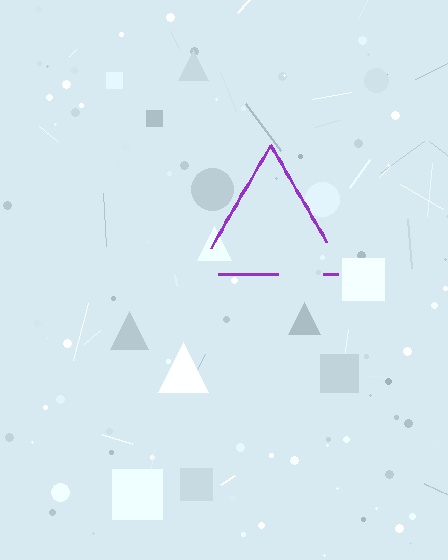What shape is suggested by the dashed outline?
The dashed outline suggests a triangle.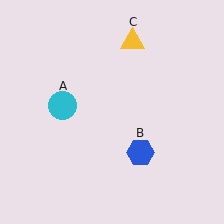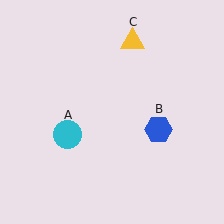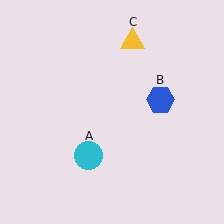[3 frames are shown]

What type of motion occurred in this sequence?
The cyan circle (object A), blue hexagon (object B) rotated counterclockwise around the center of the scene.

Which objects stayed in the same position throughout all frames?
Yellow triangle (object C) remained stationary.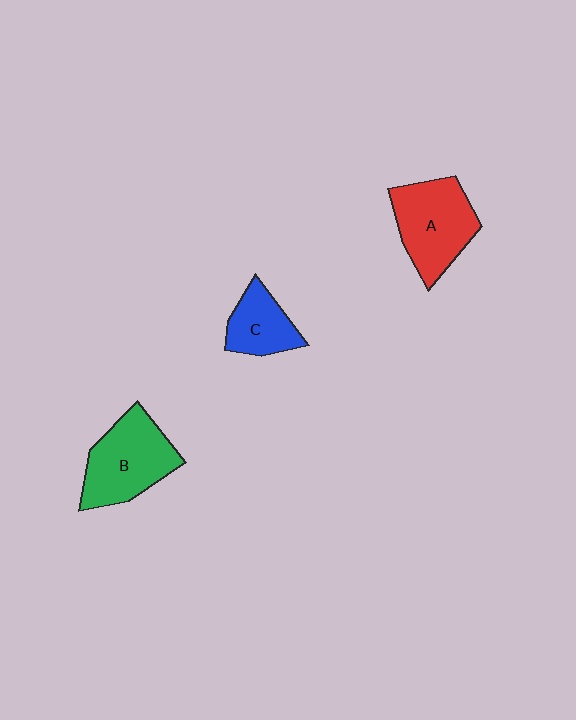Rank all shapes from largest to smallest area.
From largest to smallest: B (green), A (red), C (blue).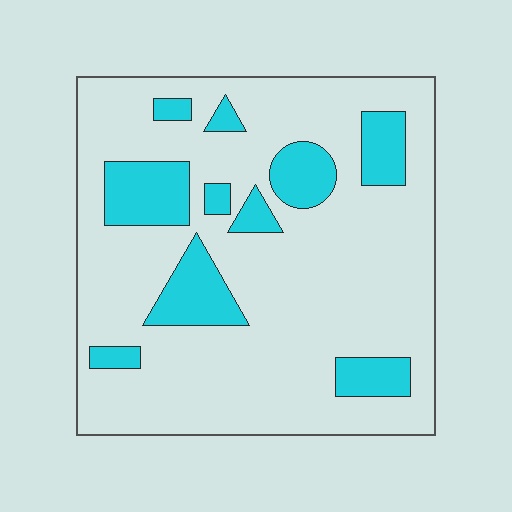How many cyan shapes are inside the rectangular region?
10.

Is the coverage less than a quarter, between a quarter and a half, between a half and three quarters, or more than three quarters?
Less than a quarter.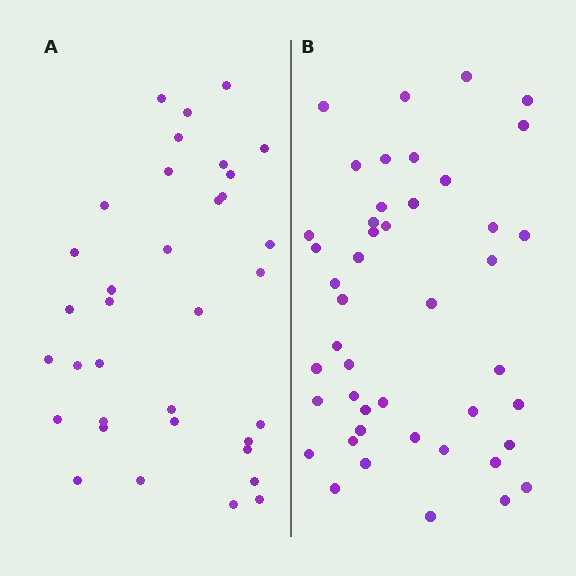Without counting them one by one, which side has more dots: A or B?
Region B (the right region) has more dots.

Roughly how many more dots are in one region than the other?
Region B has roughly 10 or so more dots than region A.